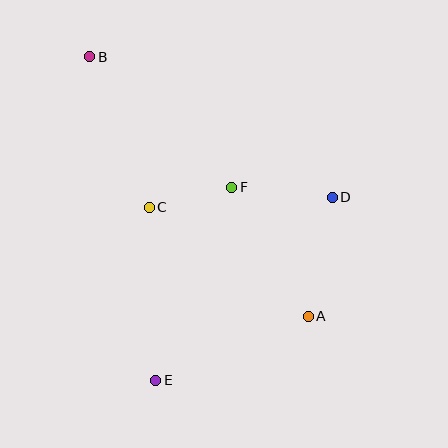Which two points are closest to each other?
Points C and F are closest to each other.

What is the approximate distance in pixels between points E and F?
The distance between E and F is approximately 208 pixels.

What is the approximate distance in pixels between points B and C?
The distance between B and C is approximately 162 pixels.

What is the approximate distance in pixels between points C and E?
The distance between C and E is approximately 173 pixels.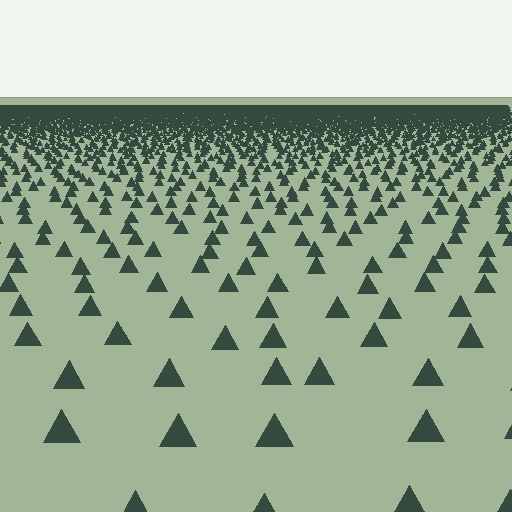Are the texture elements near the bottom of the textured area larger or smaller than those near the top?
Larger. Near the bottom, elements are closer to the viewer and appear at a bigger on-screen size.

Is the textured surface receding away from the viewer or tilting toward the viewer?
The surface is receding away from the viewer. Texture elements get smaller and denser toward the top.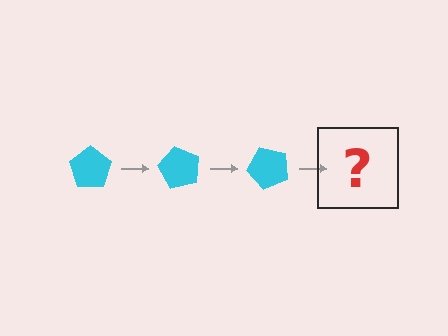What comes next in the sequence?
The next element should be a cyan pentagon rotated 180 degrees.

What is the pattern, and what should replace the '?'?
The pattern is that the pentagon rotates 60 degrees each step. The '?' should be a cyan pentagon rotated 180 degrees.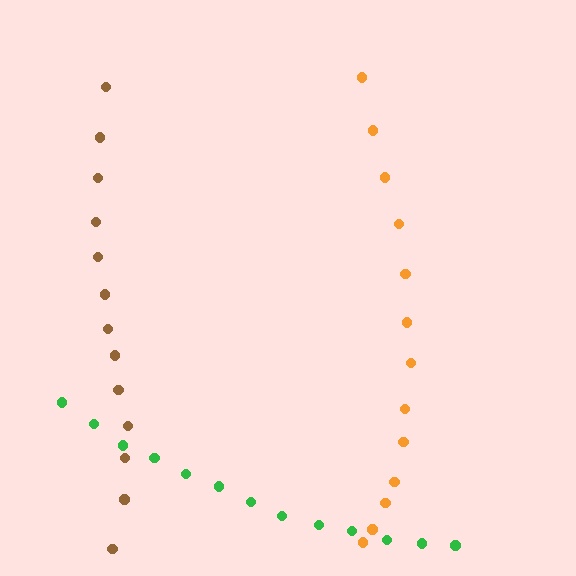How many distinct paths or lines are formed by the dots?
There are 3 distinct paths.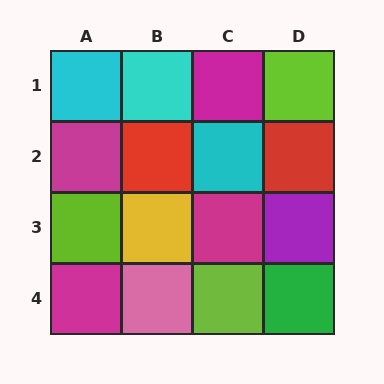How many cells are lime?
3 cells are lime.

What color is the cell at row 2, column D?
Red.